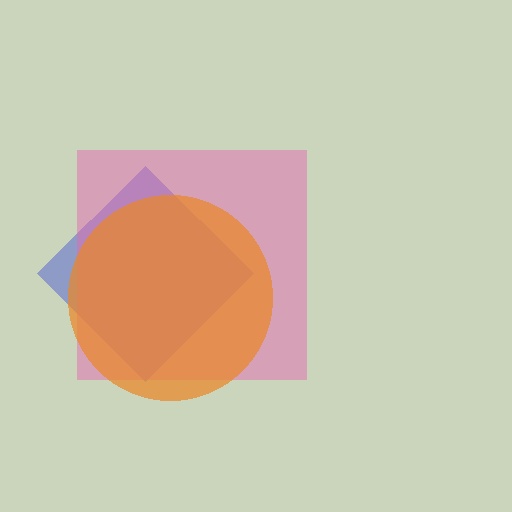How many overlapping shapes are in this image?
There are 3 overlapping shapes in the image.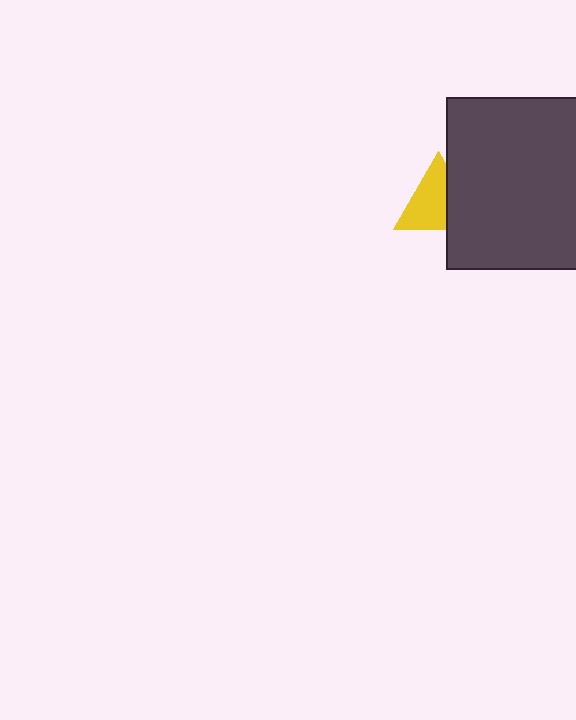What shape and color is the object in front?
The object in front is a dark gray rectangle.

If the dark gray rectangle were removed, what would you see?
You would see the complete yellow triangle.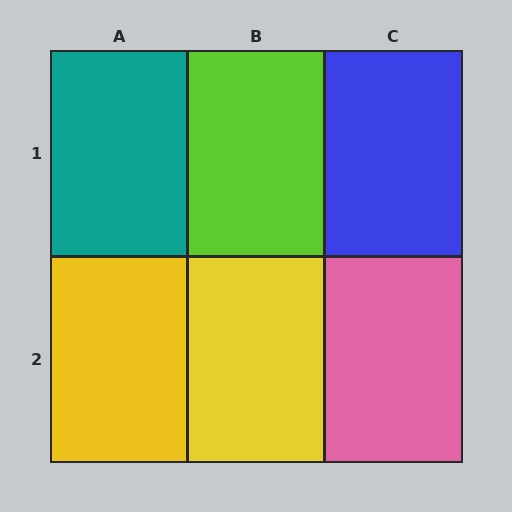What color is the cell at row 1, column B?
Lime.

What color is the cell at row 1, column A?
Teal.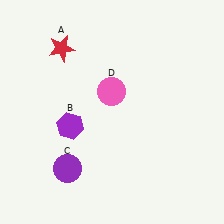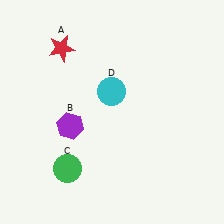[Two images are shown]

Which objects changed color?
C changed from purple to green. D changed from pink to cyan.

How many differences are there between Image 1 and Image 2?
There are 2 differences between the two images.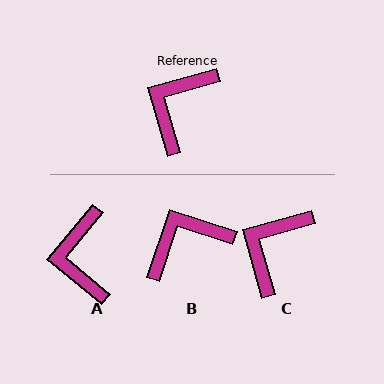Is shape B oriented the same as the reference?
No, it is off by about 34 degrees.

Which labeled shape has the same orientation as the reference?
C.